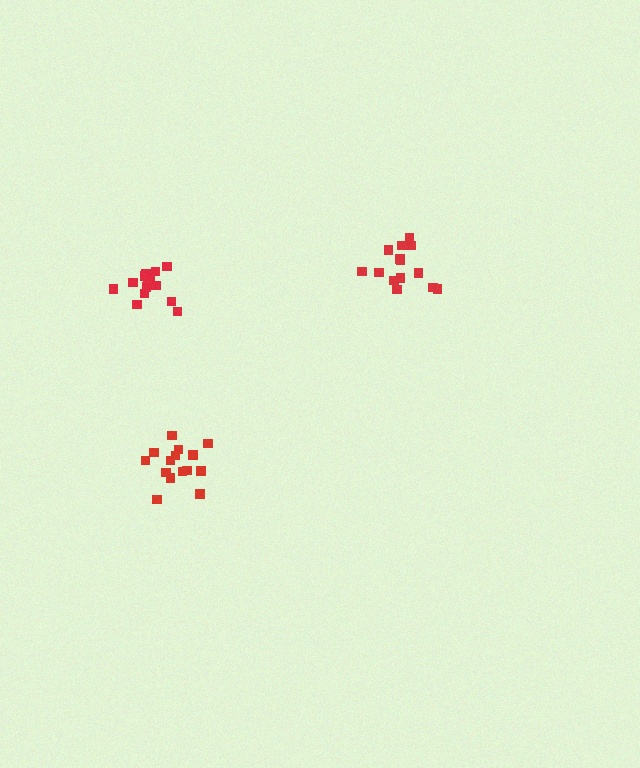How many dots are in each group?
Group 1: 14 dots, Group 2: 14 dots, Group 3: 16 dots (44 total).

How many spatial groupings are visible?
There are 3 spatial groupings.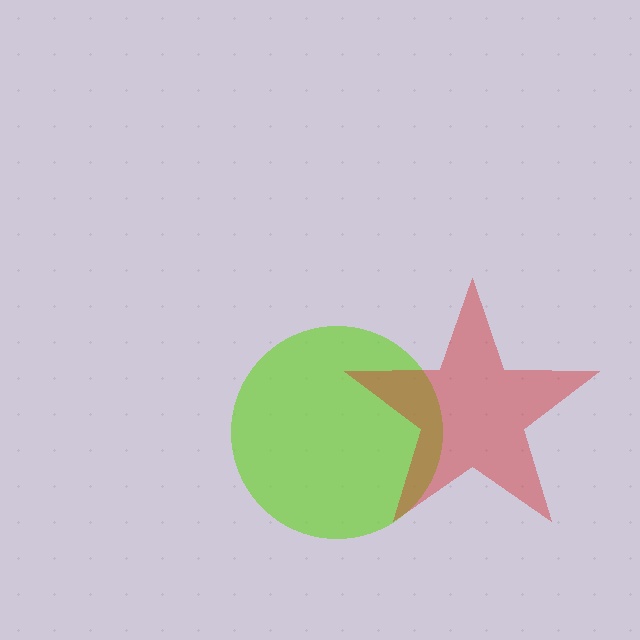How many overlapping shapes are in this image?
There are 2 overlapping shapes in the image.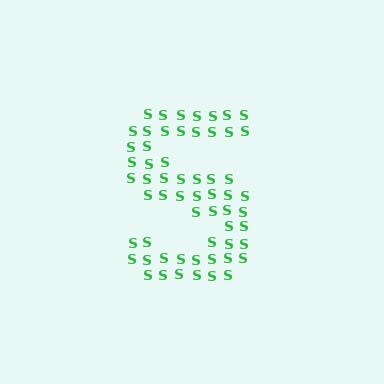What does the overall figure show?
The overall figure shows the letter S.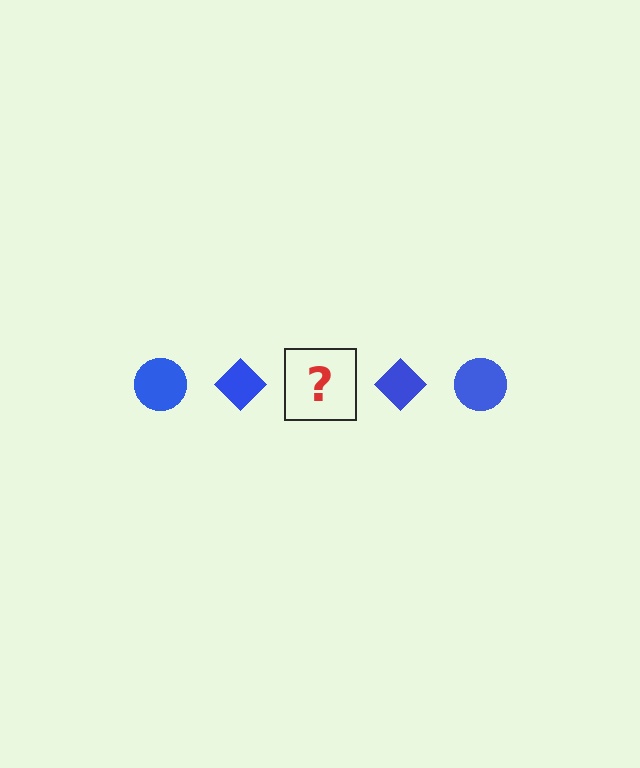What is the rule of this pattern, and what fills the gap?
The rule is that the pattern cycles through circle, diamond shapes in blue. The gap should be filled with a blue circle.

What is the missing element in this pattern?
The missing element is a blue circle.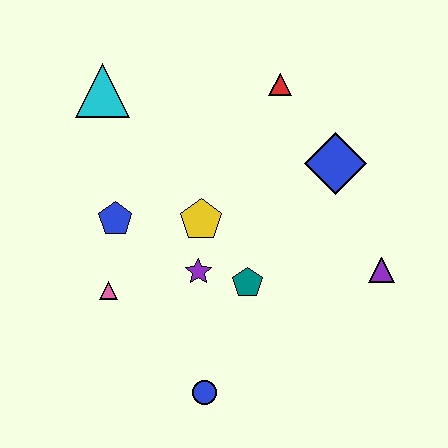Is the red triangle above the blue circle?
Yes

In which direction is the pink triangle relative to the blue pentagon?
The pink triangle is below the blue pentagon.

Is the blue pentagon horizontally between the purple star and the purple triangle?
No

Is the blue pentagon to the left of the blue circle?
Yes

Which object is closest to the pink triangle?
The blue pentagon is closest to the pink triangle.